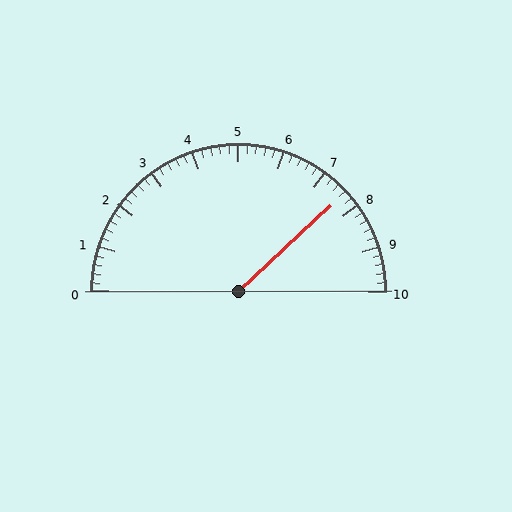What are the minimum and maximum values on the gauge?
The gauge ranges from 0 to 10.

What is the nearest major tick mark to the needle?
The nearest major tick mark is 8.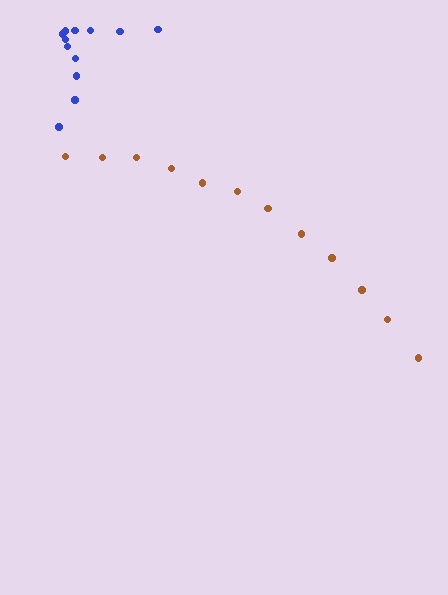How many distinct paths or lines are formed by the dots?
There are 2 distinct paths.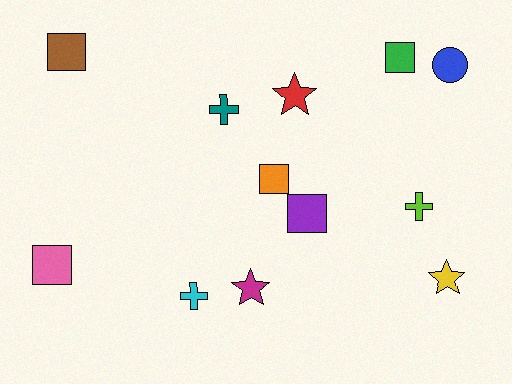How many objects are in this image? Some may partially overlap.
There are 12 objects.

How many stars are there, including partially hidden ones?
There are 3 stars.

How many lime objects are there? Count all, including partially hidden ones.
There is 1 lime object.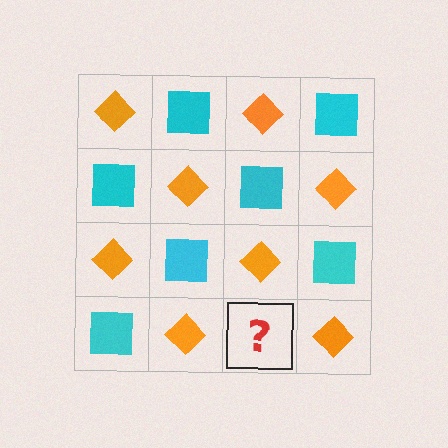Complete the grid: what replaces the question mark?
The question mark should be replaced with a cyan square.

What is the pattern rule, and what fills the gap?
The rule is that it alternates orange diamond and cyan square in a checkerboard pattern. The gap should be filled with a cyan square.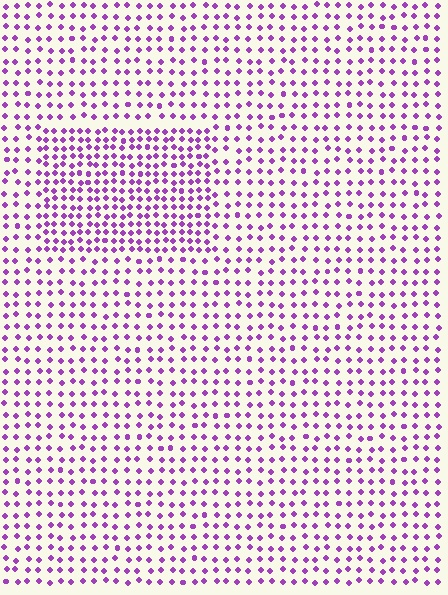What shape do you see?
I see a rectangle.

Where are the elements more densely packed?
The elements are more densely packed inside the rectangle boundary.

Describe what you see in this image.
The image contains small purple elements arranged at two different densities. A rectangle-shaped region is visible where the elements are more densely packed than the surrounding area.